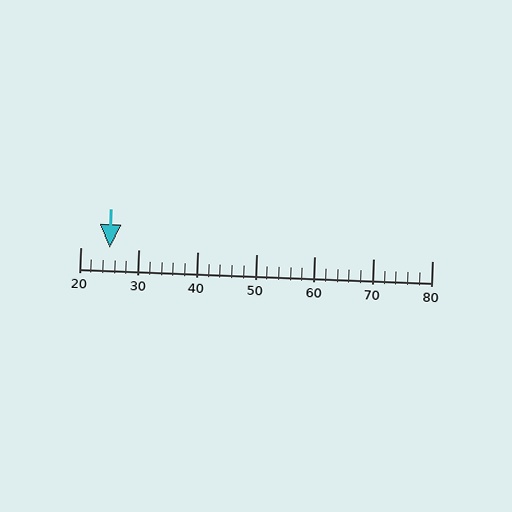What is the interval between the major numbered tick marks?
The major tick marks are spaced 10 units apart.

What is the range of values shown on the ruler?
The ruler shows values from 20 to 80.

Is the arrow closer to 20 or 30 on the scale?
The arrow is closer to 30.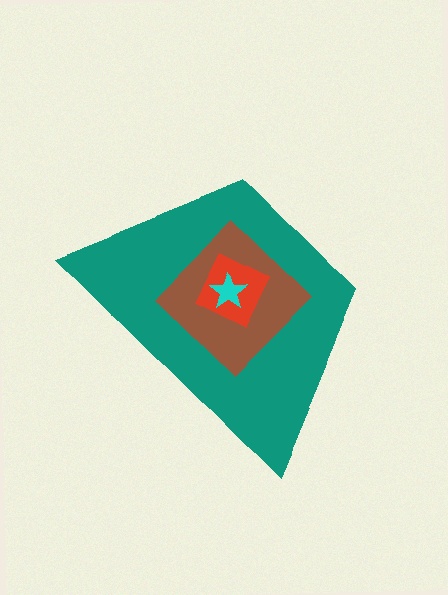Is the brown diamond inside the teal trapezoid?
Yes.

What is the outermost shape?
The teal trapezoid.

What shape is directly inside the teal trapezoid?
The brown diamond.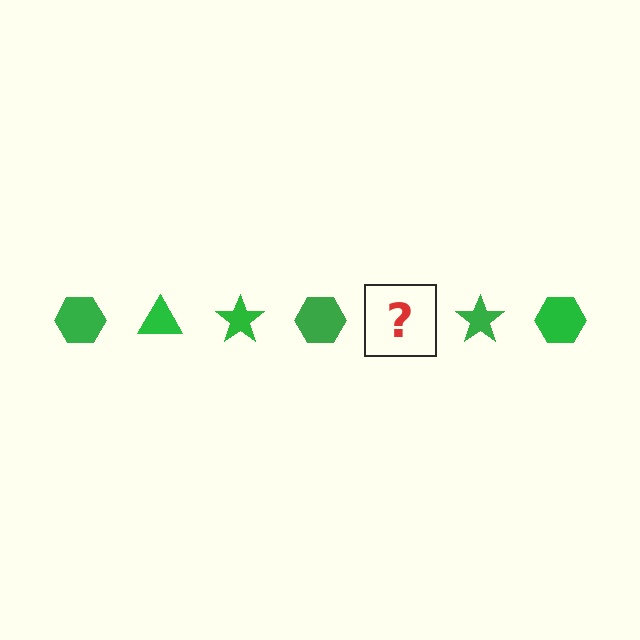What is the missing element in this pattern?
The missing element is a green triangle.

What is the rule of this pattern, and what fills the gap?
The rule is that the pattern cycles through hexagon, triangle, star shapes in green. The gap should be filled with a green triangle.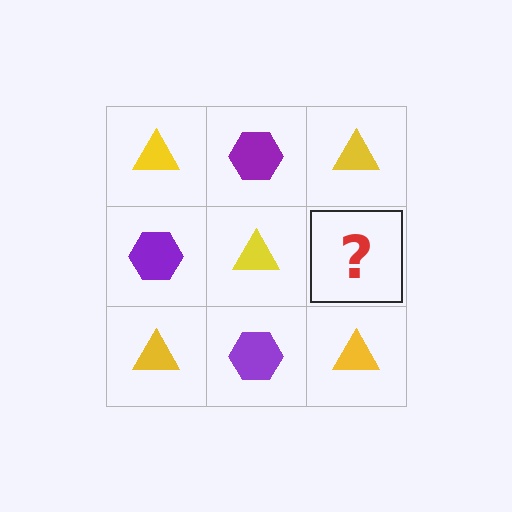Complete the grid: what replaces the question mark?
The question mark should be replaced with a purple hexagon.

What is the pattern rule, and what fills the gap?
The rule is that it alternates yellow triangle and purple hexagon in a checkerboard pattern. The gap should be filled with a purple hexagon.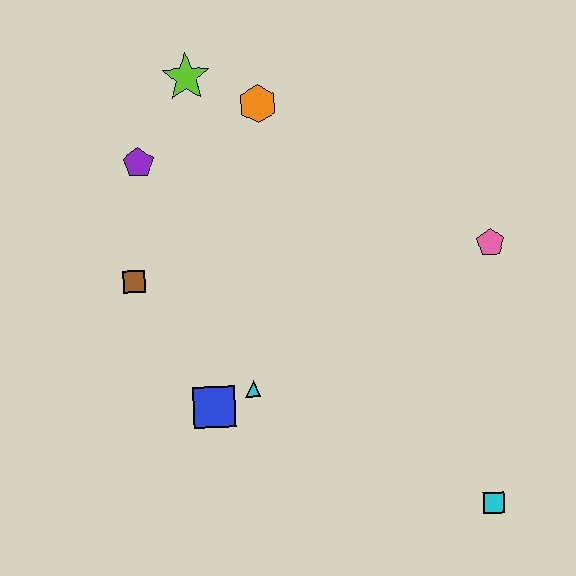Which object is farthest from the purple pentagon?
The cyan square is farthest from the purple pentagon.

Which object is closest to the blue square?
The cyan triangle is closest to the blue square.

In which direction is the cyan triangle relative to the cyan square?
The cyan triangle is to the left of the cyan square.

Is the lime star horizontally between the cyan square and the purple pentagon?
Yes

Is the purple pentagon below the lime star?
Yes